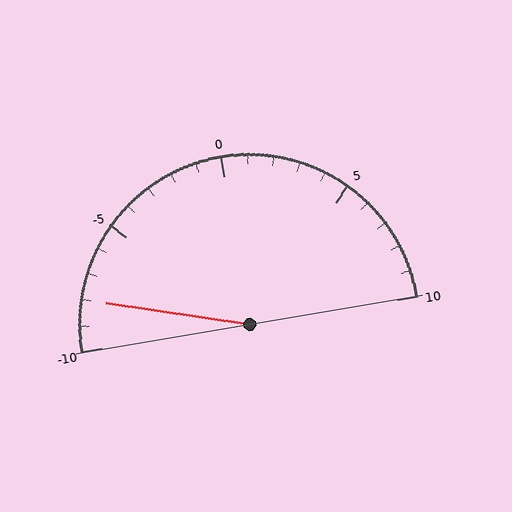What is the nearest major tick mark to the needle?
The nearest major tick mark is -10.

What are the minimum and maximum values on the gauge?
The gauge ranges from -10 to 10.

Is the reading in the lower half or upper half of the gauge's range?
The reading is in the lower half of the range (-10 to 10).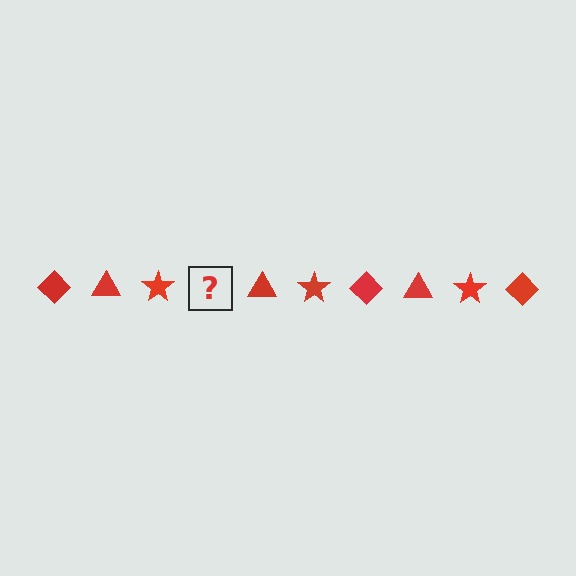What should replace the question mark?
The question mark should be replaced with a red diamond.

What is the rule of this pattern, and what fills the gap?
The rule is that the pattern cycles through diamond, triangle, star shapes in red. The gap should be filled with a red diamond.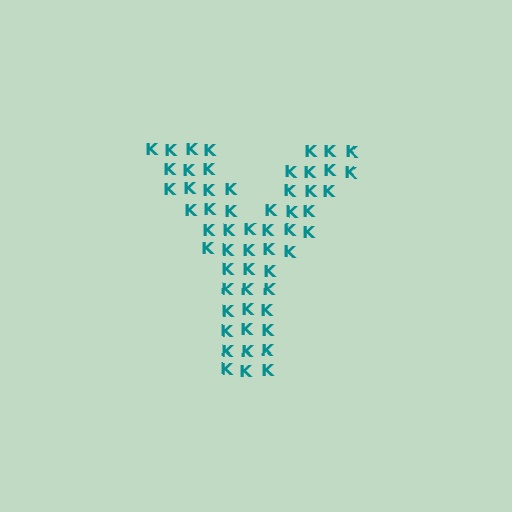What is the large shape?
The large shape is the letter Y.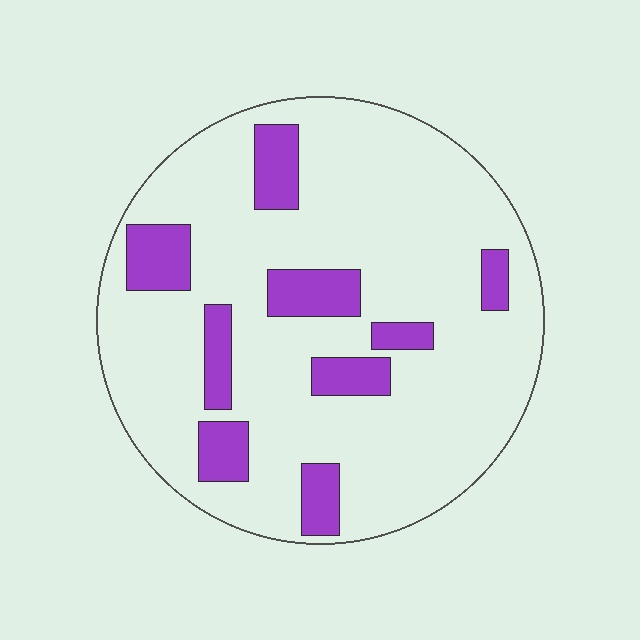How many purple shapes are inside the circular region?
9.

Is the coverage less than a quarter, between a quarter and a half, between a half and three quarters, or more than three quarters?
Less than a quarter.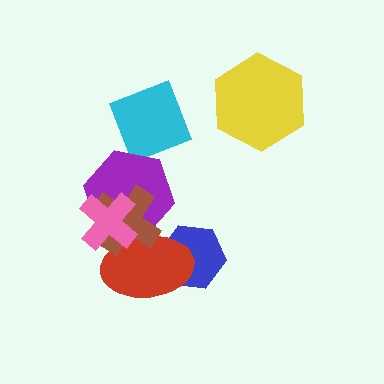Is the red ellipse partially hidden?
Yes, it is partially covered by another shape.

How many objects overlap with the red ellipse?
4 objects overlap with the red ellipse.